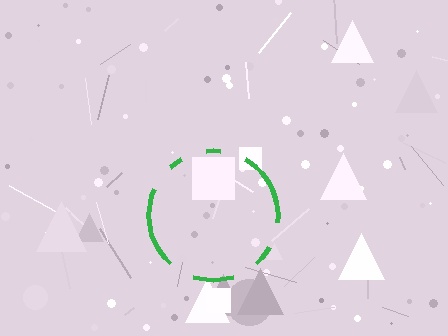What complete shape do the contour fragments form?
The contour fragments form a circle.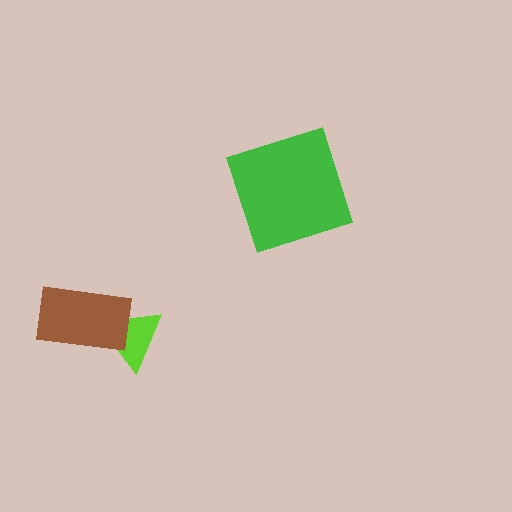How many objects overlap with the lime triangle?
1 object overlaps with the lime triangle.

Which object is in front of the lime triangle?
The brown rectangle is in front of the lime triangle.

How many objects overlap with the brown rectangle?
1 object overlaps with the brown rectangle.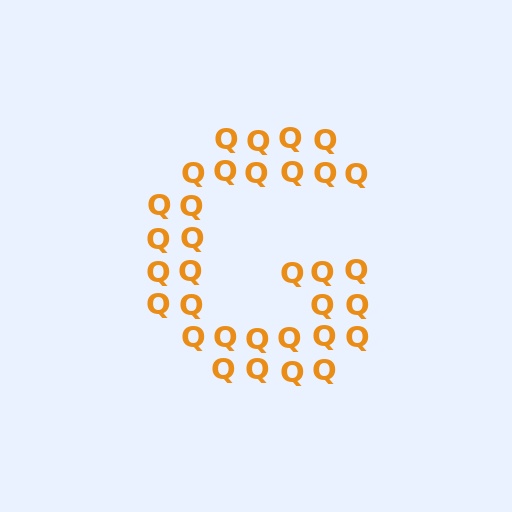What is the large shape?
The large shape is the letter G.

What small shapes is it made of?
It is made of small letter Q's.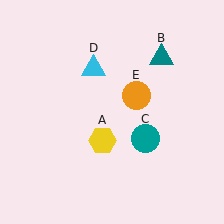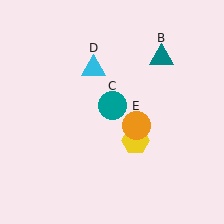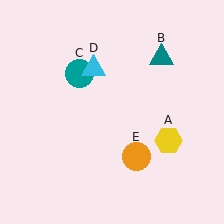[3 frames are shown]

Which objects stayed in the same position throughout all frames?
Teal triangle (object B) and cyan triangle (object D) remained stationary.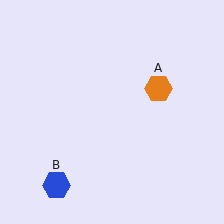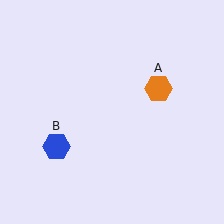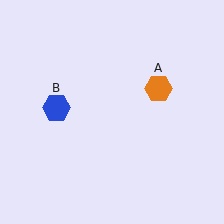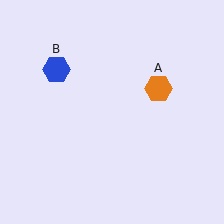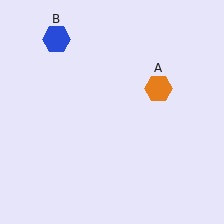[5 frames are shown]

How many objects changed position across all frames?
1 object changed position: blue hexagon (object B).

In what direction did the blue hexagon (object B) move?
The blue hexagon (object B) moved up.